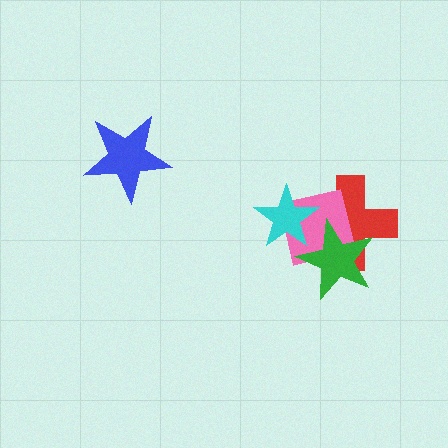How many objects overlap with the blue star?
0 objects overlap with the blue star.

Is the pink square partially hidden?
Yes, it is partially covered by another shape.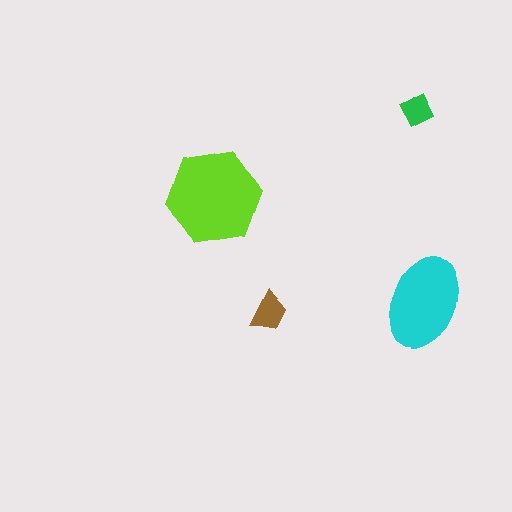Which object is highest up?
The green diamond is topmost.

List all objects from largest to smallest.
The lime hexagon, the cyan ellipse, the brown trapezoid, the green diamond.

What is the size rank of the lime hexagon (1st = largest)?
1st.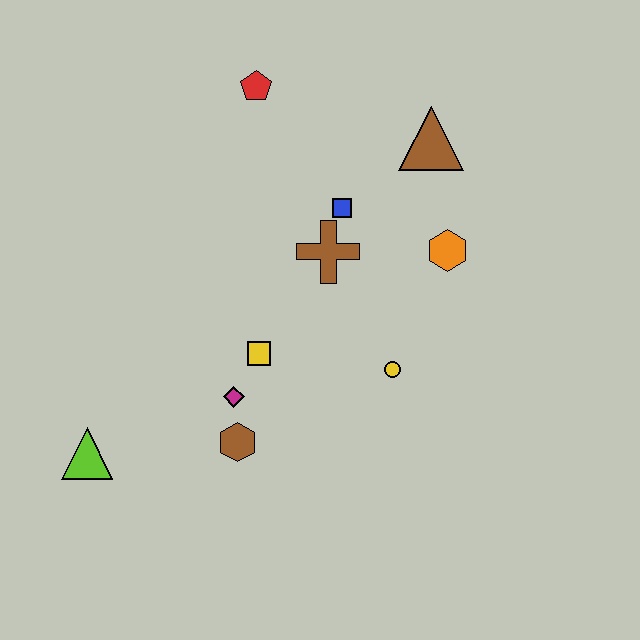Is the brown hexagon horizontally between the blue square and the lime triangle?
Yes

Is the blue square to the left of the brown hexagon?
No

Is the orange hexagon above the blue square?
No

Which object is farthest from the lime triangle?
The brown triangle is farthest from the lime triangle.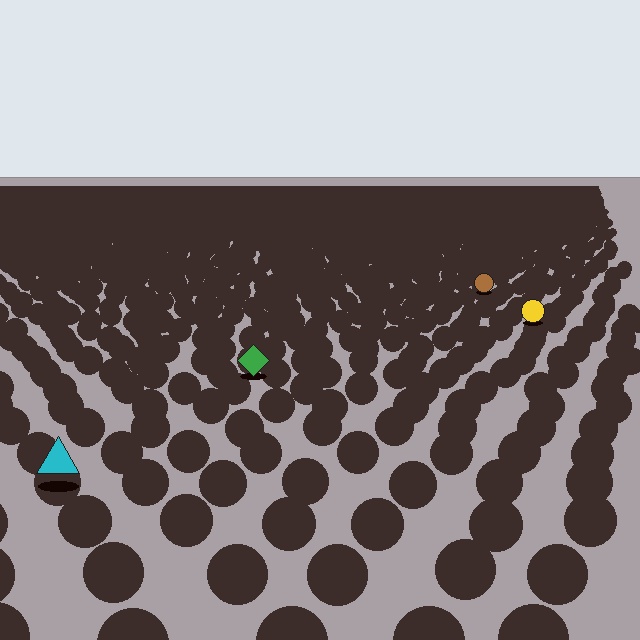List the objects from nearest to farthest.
From nearest to farthest: the cyan triangle, the green diamond, the yellow circle, the brown circle.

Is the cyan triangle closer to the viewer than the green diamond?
Yes. The cyan triangle is closer — you can tell from the texture gradient: the ground texture is coarser near it.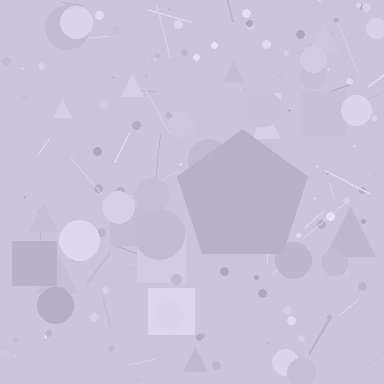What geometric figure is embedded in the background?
A pentagon is embedded in the background.